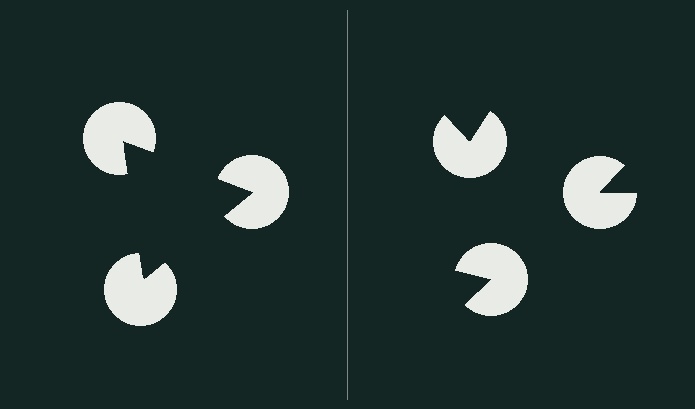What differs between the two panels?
The pac-man discs are positioned identically on both sides; only the wedge orientations differ. On the left they align to a triangle; on the right they are misaligned.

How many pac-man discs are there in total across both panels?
6 — 3 on each side.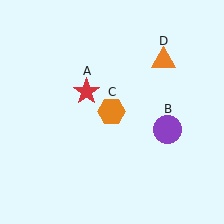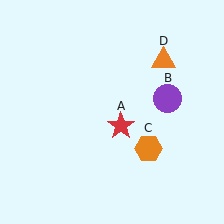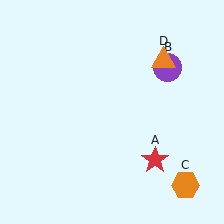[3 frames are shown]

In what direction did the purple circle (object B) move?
The purple circle (object B) moved up.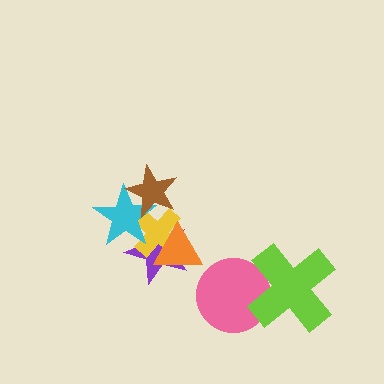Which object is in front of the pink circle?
The lime cross is in front of the pink circle.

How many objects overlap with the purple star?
3 objects overlap with the purple star.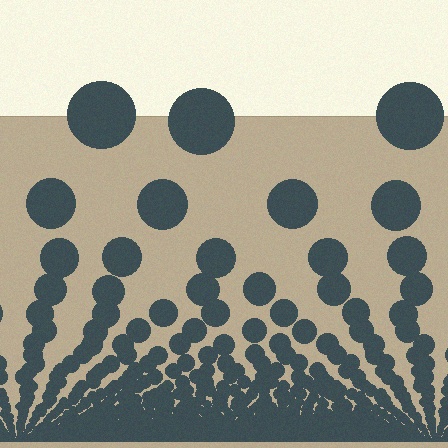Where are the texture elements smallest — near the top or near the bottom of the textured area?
Near the bottom.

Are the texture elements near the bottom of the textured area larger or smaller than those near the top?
Smaller. The gradient is inverted — elements near the bottom are smaller and denser.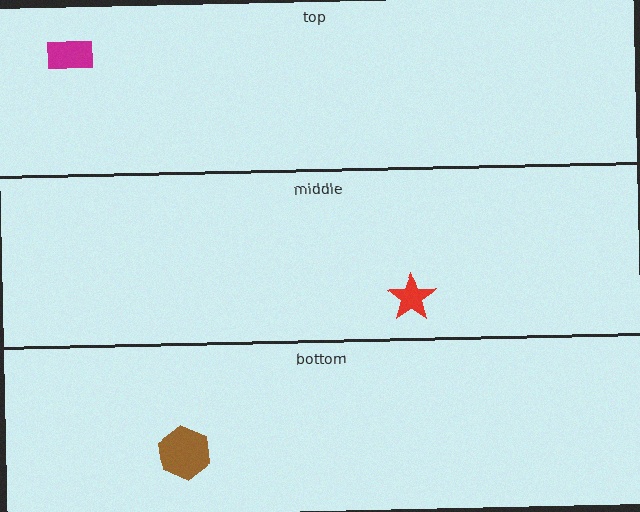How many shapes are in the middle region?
1.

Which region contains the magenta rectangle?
The top region.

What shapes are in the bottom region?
The brown hexagon.